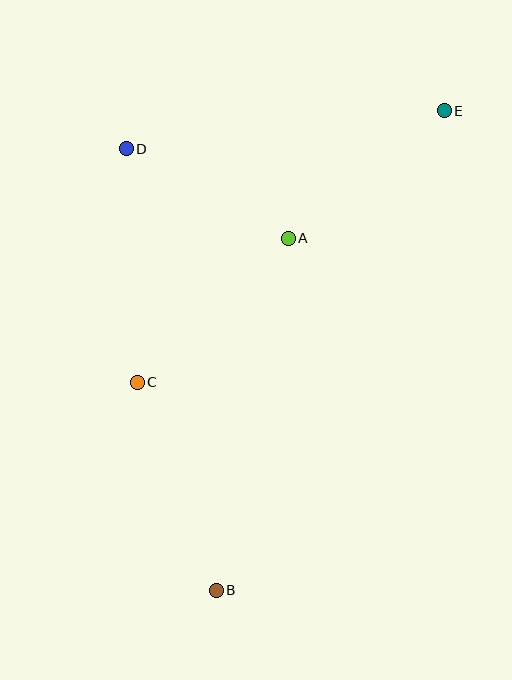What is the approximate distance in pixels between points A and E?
The distance between A and E is approximately 201 pixels.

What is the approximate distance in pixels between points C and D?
The distance between C and D is approximately 234 pixels.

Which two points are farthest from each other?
Points B and E are farthest from each other.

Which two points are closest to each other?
Points A and D are closest to each other.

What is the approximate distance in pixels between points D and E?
The distance between D and E is approximately 320 pixels.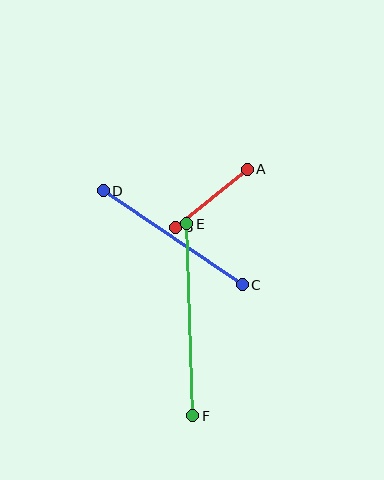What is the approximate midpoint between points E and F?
The midpoint is at approximately (190, 320) pixels.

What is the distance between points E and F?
The distance is approximately 192 pixels.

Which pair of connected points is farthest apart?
Points E and F are farthest apart.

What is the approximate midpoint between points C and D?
The midpoint is at approximately (173, 238) pixels.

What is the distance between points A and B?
The distance is approximately 92 pixels.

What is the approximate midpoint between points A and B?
The midpoint is at approximately (211, 198) pixels.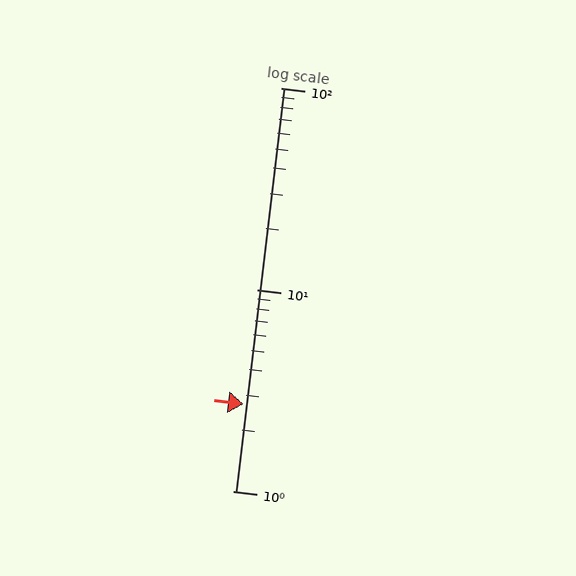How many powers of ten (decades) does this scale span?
The scale spans 2 decades, from 1 to 100.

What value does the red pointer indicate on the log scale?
The pointer indicates approximately 2.7.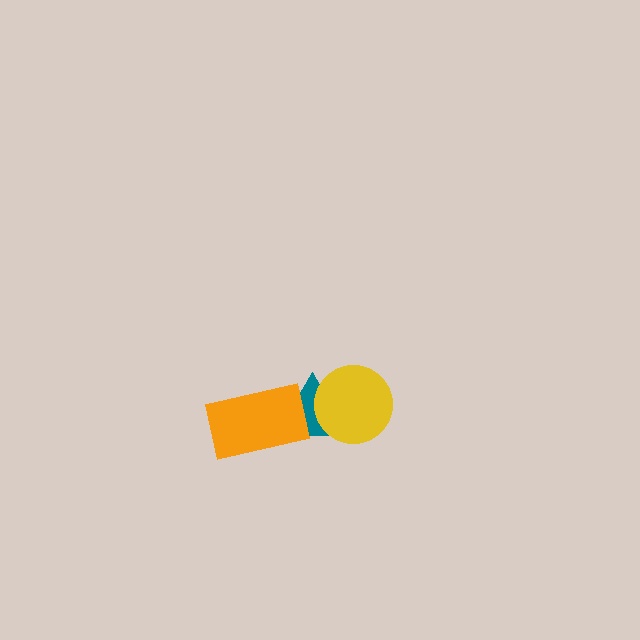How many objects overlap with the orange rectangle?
1 object overlaps with the orange rectangle.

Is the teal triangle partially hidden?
Yes, it is partially covered by another shape.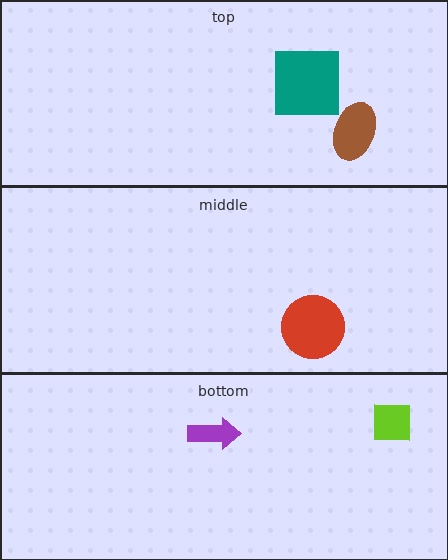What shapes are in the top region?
The teal square, the brown ellipse.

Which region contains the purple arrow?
The bottom region.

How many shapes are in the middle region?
1.